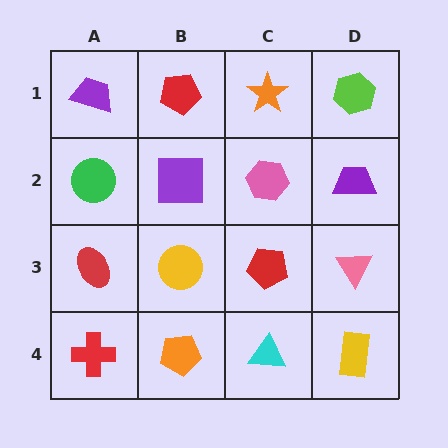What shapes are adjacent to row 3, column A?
A green circle (row 2, column A), a red cross (row 4, column A), a yellow circle (row 3, column B).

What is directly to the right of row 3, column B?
A red pentagon.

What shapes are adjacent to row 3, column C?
A pink hexagon (row 2, column C), a cyan triangle (row 4, column C), a yellow circle (row 3, column B), a pink triangle (row 3, column D).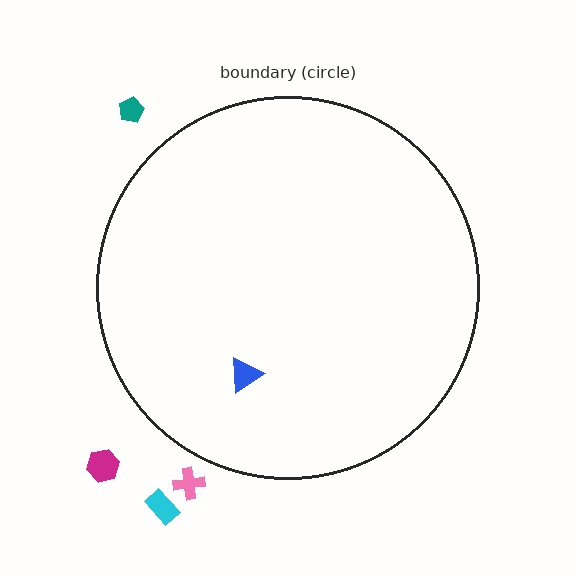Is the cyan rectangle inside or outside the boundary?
Outside.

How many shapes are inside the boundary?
1 inside, 4 outside.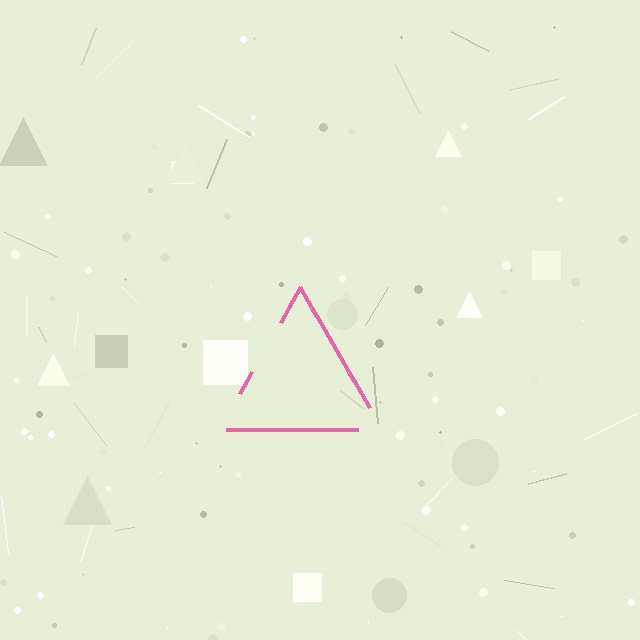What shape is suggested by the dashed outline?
The dashed outline suggests a triangle.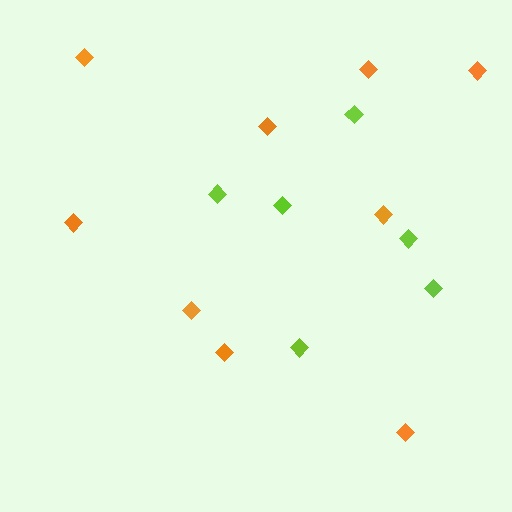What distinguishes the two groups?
There are 2 groups: one group of orange diamonds (9) and one group of lime diamonds (6).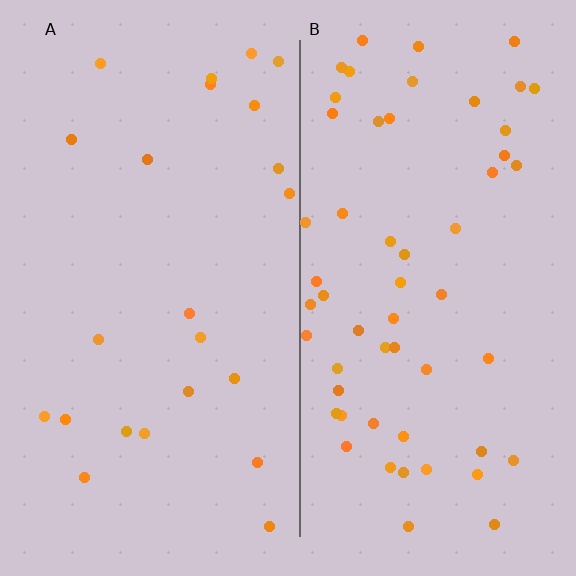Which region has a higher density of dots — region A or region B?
B (the right).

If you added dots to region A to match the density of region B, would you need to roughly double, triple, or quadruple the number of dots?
Approximately double.